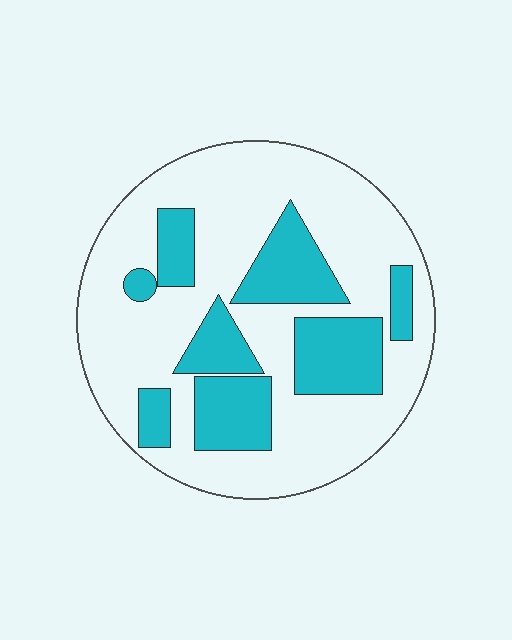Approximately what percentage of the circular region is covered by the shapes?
Approximately 30%.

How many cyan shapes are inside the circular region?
8.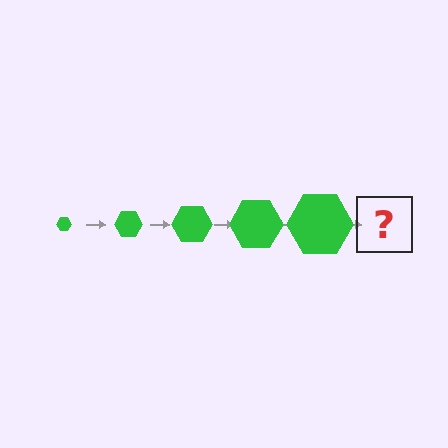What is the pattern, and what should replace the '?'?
The pattern is that the hexagon gets progressively larger each step. The '?' should be a green hexagon, larger than the previous one.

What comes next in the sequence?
The next element should be a green hexagon, larger than the previous one.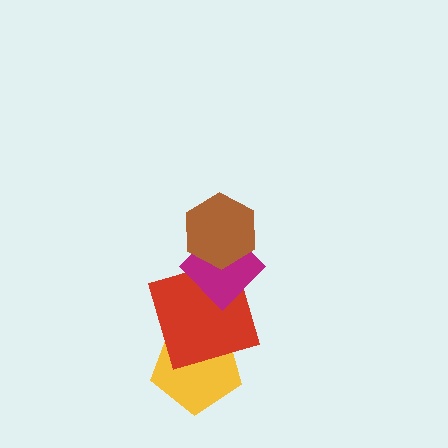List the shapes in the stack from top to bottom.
From top to bottom: the brown hexagon, the magenta diamond, the red square, the yellow pentagon.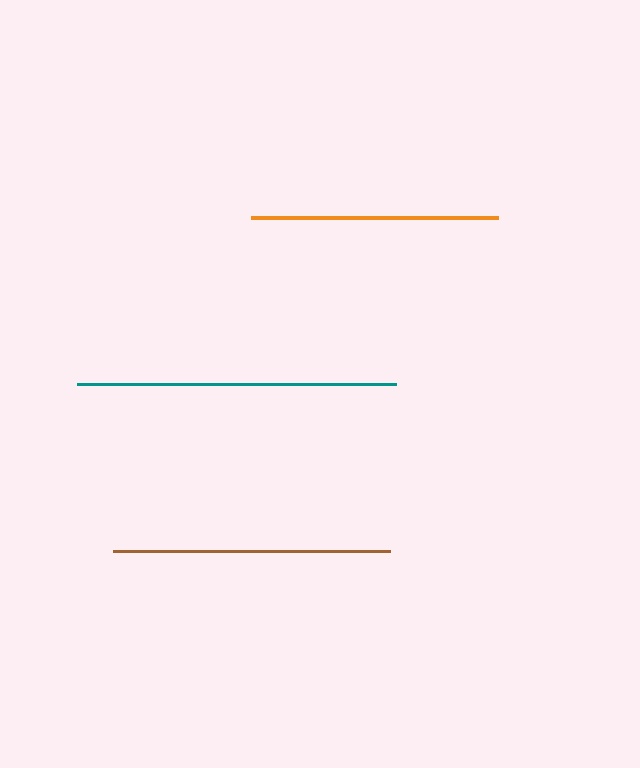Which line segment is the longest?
The teal line is the longest at approximately 319 pixels.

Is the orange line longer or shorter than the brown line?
The brown line is longer than the orange line.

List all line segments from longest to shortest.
From longest to shortest: teal, brown, orange.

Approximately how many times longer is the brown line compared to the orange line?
The brown line is approximately 1.1 times the length of the orange line.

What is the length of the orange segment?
The orange segment is approximately 247 pixels long.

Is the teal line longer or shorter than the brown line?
The teal line is longer than the brown line.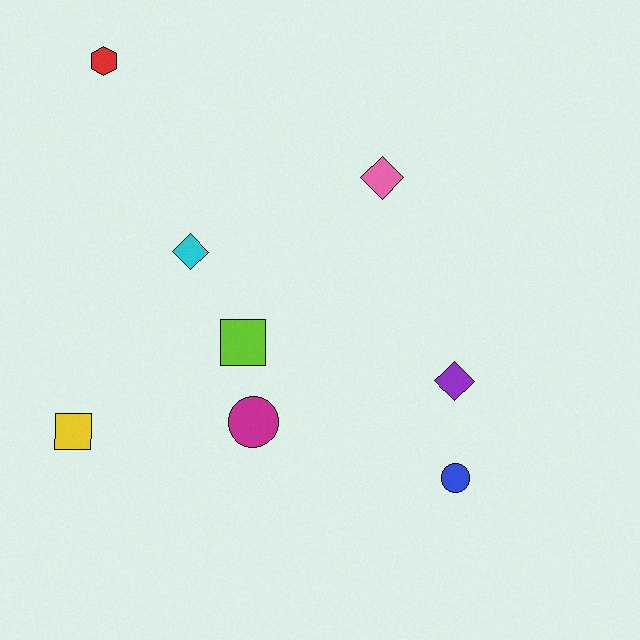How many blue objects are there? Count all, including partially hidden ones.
There is 1 blue object.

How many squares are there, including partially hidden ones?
There are 2 squares.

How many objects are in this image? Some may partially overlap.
There are 8 objects.